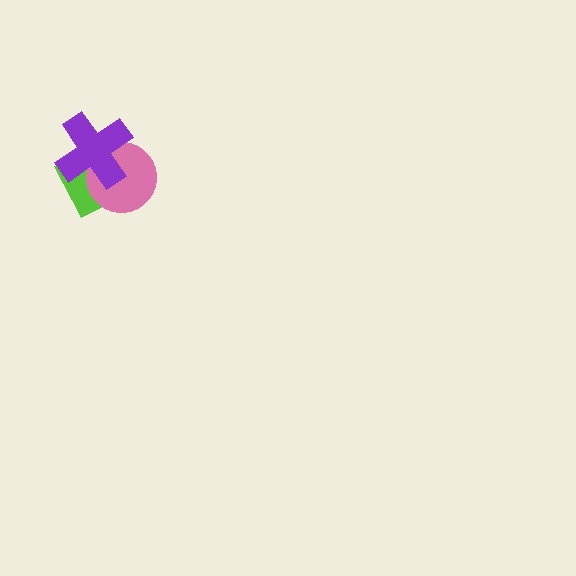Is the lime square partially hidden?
Yes, it is partially covered by another shape.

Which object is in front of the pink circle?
The purple cross is in front of the pink circle.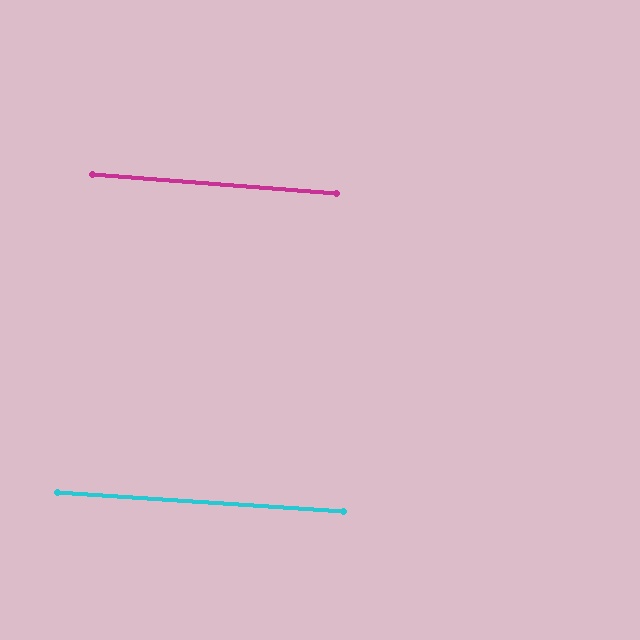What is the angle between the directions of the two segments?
Approximately 1 degree.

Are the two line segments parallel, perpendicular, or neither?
Parallel — their directions differ by only 0.7°.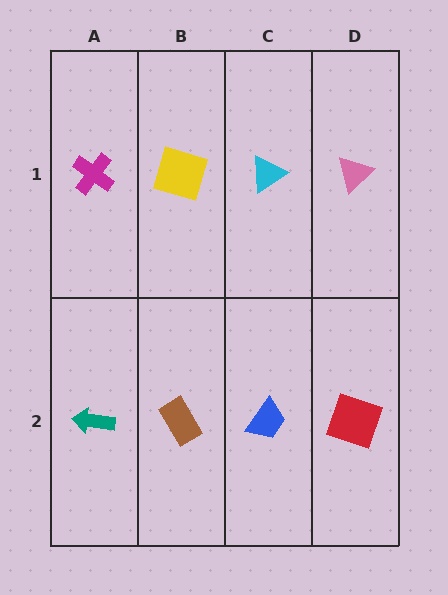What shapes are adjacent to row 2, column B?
A yellow square (row 1, column B), a teal arrow (row 2, column A), a blue trapezoid (row 2, column C).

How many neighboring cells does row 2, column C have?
3.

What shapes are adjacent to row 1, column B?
A brown rectangle (row 2, column B), a magenta cross (row 1, column A), a cyan triangle (row 1, column C).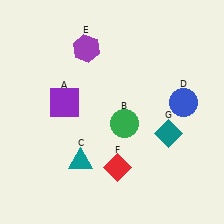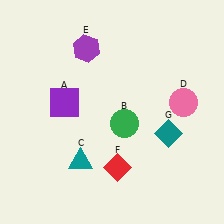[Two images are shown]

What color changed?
The circle (D) changed from blue in Image 1 to pink in Image 2.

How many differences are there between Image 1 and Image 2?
There is 1 difference between the two images.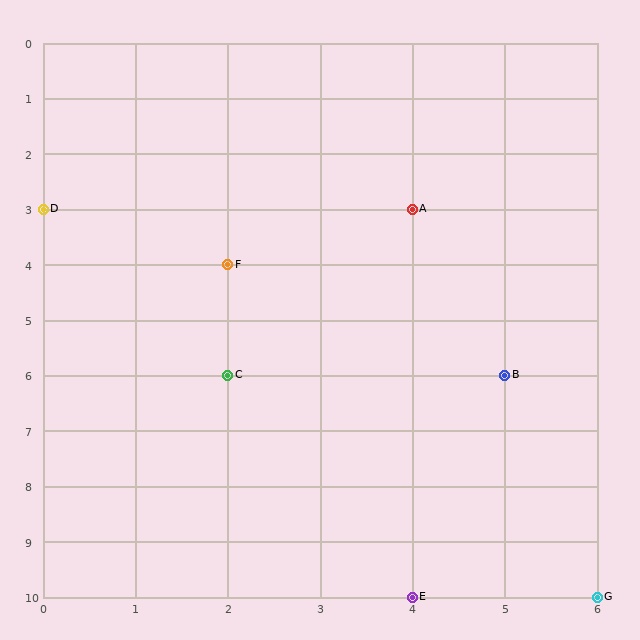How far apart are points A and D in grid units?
Points A and D are 4 columns apart.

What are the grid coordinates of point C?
Point C is at grid coordinates (2, 6).